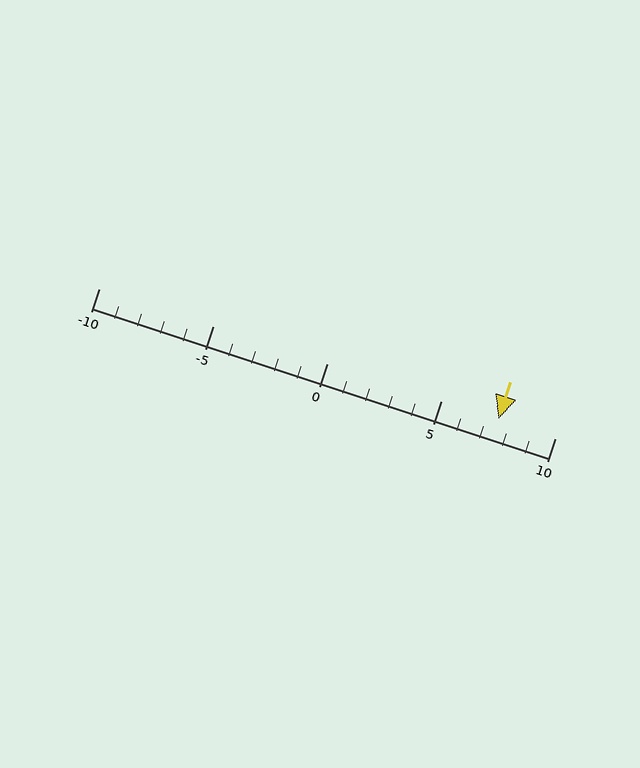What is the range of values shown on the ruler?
The ruler shows values from -10 to 10.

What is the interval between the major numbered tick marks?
The major tick marks are spaced 5 units apart.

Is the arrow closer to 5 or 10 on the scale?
The arrow is closer to 10.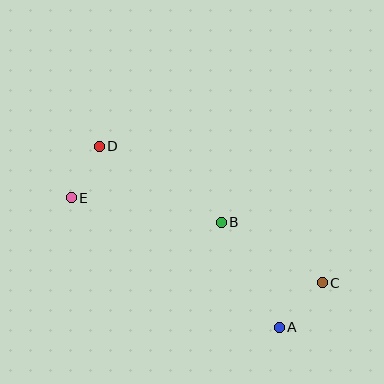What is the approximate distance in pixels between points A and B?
The distance between A and B is approximately 120 pixels.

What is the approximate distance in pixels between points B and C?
The distance between B and C is approximately 117 pixels.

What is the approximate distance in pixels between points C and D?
The distance between C and D is approximately 261 pixels.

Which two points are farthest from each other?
Points C and E are farthest from each other.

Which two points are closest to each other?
Points D and E are closest to each other.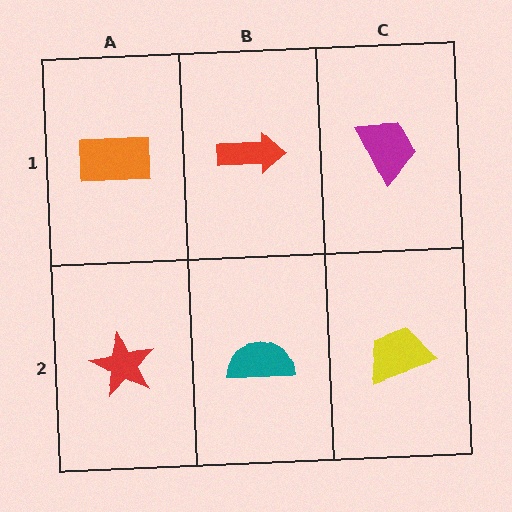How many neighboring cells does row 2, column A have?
2.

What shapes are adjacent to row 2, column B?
A red arrow (row 1, column B), a red star (row 2, column A), a yellow trapezoid (row 2, column C).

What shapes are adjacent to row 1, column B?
A teal semicircle (row 2, column B), an orange rectangle (row 1, column A), a magenta trapezoid (row 1, column C).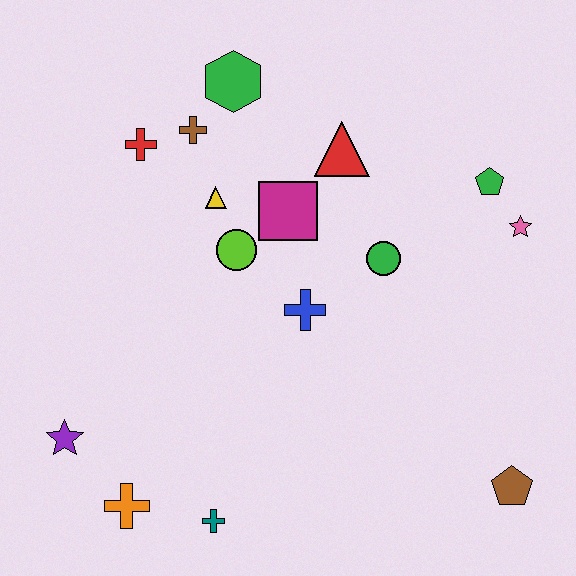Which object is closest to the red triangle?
The magenta square is closest to the red triangle.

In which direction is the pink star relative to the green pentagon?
The pink star is below the green pentagon.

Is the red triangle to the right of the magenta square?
Yes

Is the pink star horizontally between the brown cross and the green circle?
No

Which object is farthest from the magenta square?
The brown pentagon is farthest from the magenta square.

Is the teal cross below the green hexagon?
Yes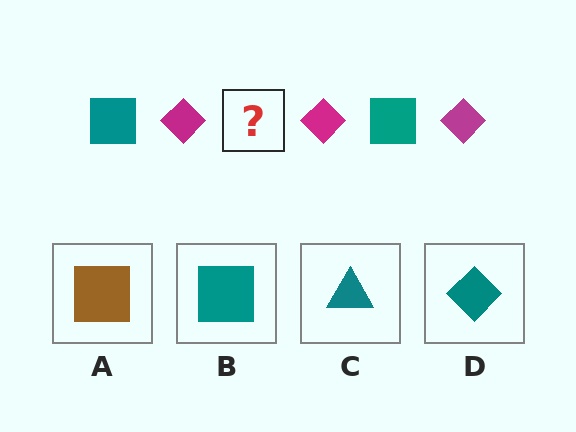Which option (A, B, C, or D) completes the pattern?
B.